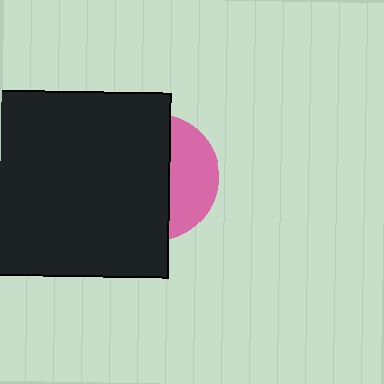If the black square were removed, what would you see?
You would see the complete pink circle.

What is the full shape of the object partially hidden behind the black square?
The partially hidden object is a pink circle.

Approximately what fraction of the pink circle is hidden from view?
Roughly 64% of the pink circle is hidden behind the black square.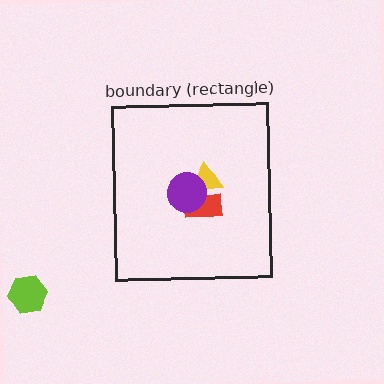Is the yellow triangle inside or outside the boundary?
Inside.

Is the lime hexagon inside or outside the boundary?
Outside.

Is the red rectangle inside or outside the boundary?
Inside.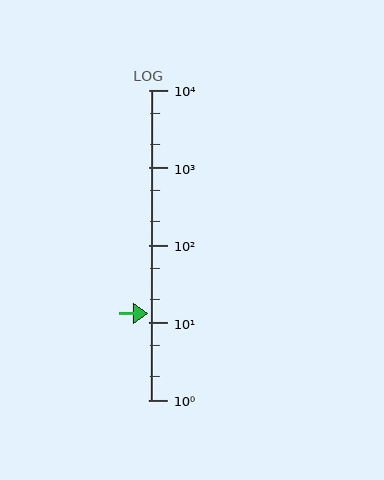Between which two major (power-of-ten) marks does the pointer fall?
The pointer is between 10 and 100.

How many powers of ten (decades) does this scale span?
The scale spans 4 decades, from 1 to 10000.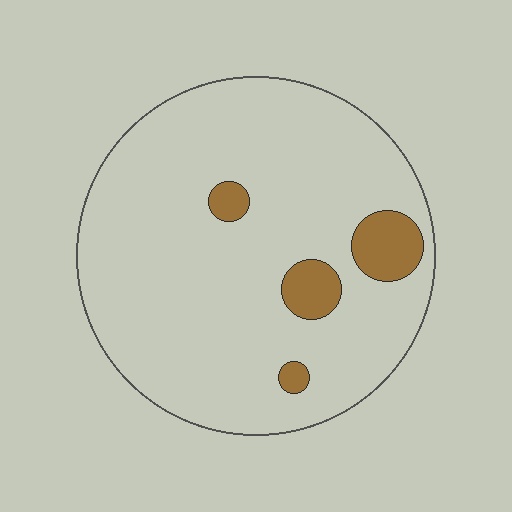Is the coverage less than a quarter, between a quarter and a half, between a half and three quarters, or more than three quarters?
Less than a quarter.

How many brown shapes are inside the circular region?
4.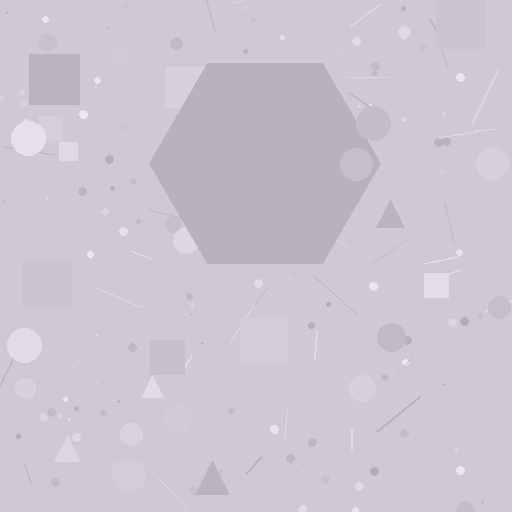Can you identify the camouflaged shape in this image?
The camouflaged shape is a hexagon.